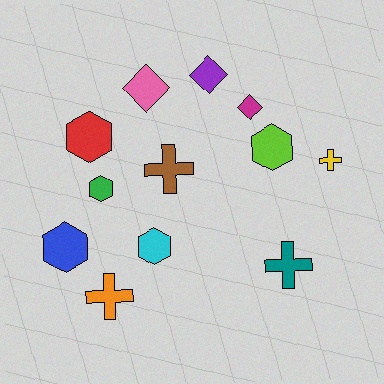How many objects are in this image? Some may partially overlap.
There are 12 objects.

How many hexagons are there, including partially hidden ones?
There are 5 hexagons.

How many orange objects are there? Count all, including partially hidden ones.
There is 1 orange object.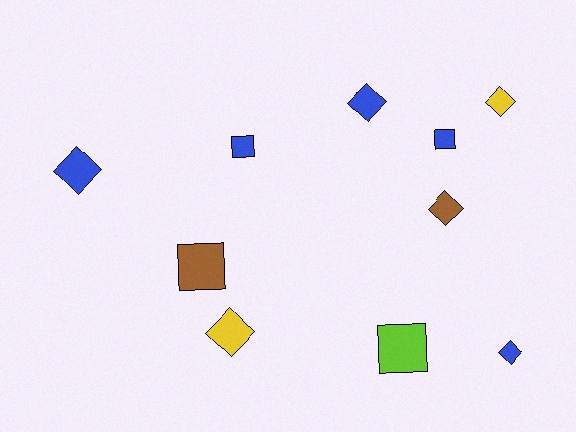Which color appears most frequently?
Blue, with 5 objects.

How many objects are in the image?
There are 10 objects.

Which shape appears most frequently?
Diamond, with 6 objects.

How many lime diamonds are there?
There are no lime diamonds.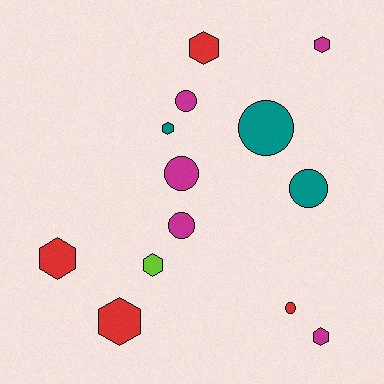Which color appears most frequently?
Magenta, with 5 objects.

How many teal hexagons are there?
There is 1 teal hexagon.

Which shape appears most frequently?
Hexagon, with 7 objects.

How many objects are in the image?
There are 13 objects.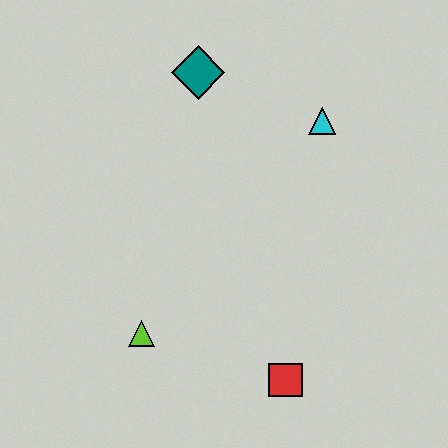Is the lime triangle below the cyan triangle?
Yes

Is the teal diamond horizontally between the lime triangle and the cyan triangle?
Yes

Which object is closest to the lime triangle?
The red square is closest to the lime triangle.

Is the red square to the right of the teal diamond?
Yes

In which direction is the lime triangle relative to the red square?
The lime triangle is to the left of the red square.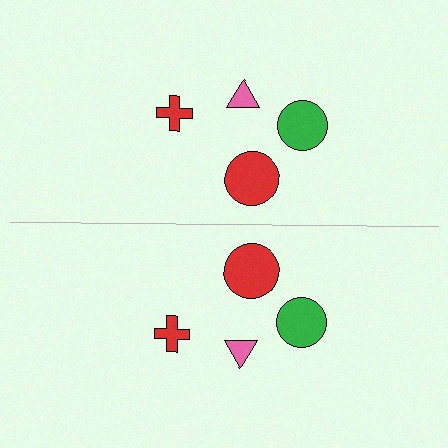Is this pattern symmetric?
Yes, this pattern has bilateral (reflection) symmetry.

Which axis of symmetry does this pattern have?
The pattern has a horizontal axis of symmetry running through the center of the image.